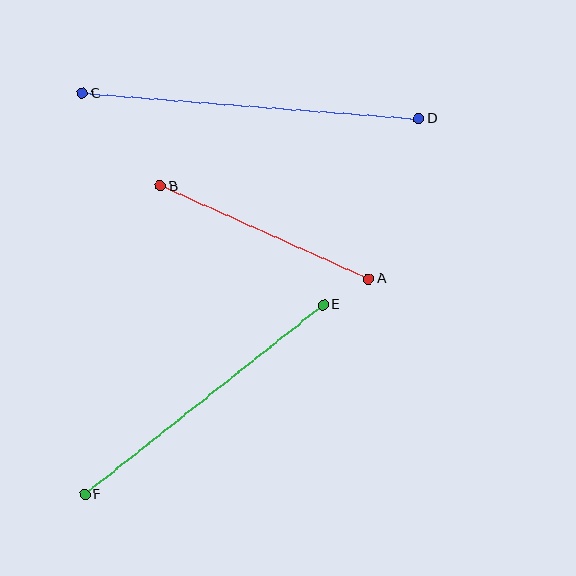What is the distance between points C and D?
The distance is approximately 337 pixels.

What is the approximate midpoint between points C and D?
The midpoint is at approximately (250, 106) pixels.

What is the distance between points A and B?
The distance is approximately 228 pixels.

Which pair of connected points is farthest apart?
Points C and D are farthest apart.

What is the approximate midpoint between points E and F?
The midpoint is at approximately (204, 400) pixels.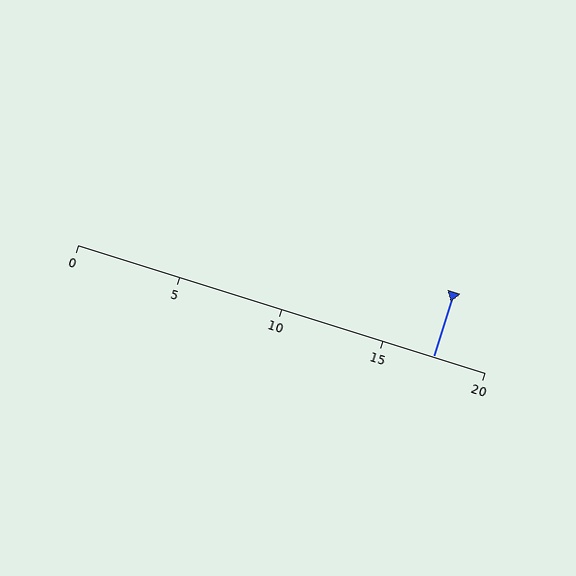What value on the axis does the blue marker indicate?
The marker indicates approximately 17.5.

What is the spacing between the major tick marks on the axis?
The major ticks are spaced 5 apart.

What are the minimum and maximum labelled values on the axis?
The axis runs from 0 to 20.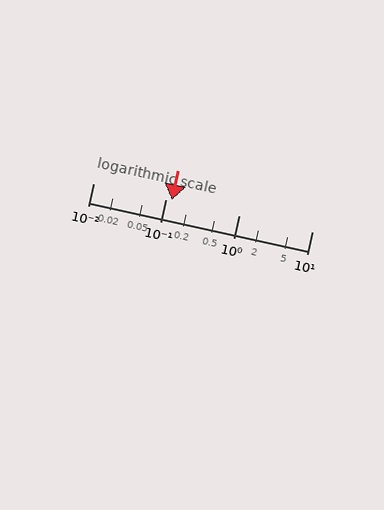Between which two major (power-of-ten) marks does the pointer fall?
The pointer is between 0.1 and 1.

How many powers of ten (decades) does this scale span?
The scale spans 3 decades, from 0.01 to 10.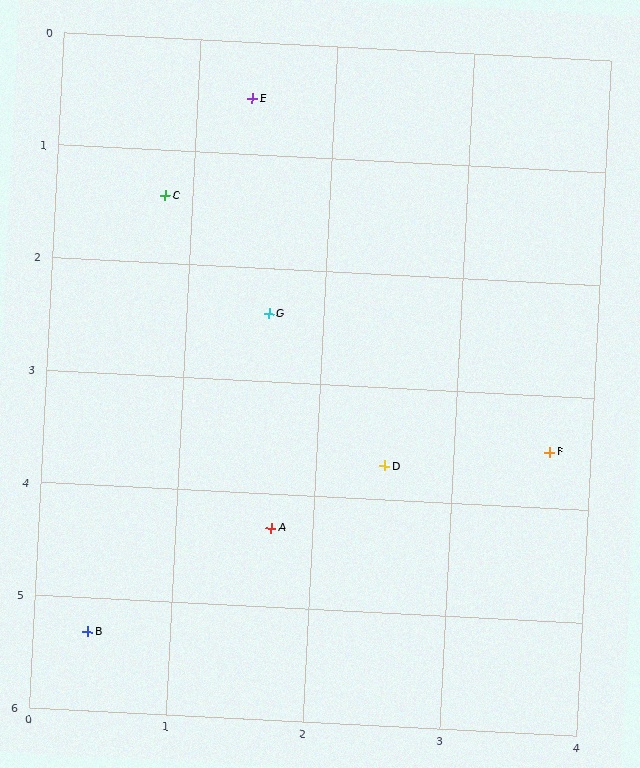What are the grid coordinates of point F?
Point F is at approximately (3.7, 3.5).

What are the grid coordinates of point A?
Point A is at approximately (1.7, 4.3).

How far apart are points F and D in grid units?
Points F and D are about 1.2 grid units apart.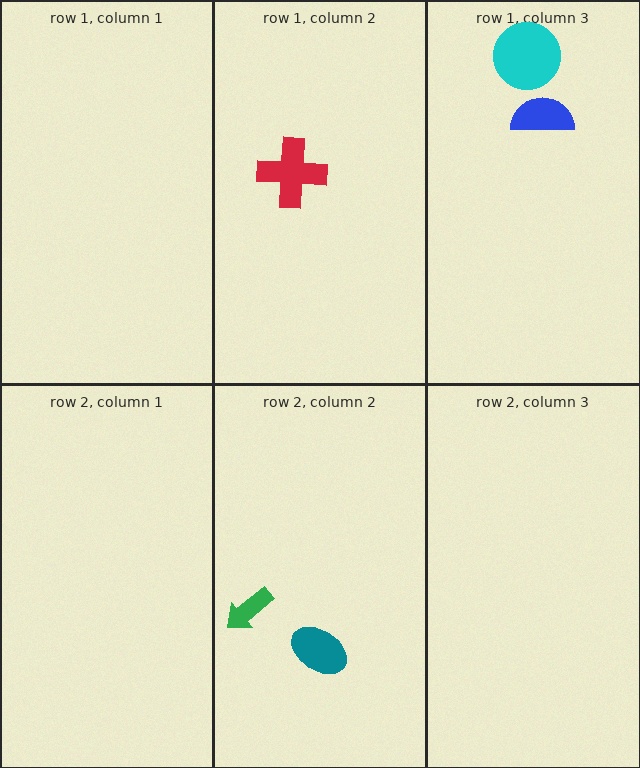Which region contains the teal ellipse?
The row 2, column 2 region.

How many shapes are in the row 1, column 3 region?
2.